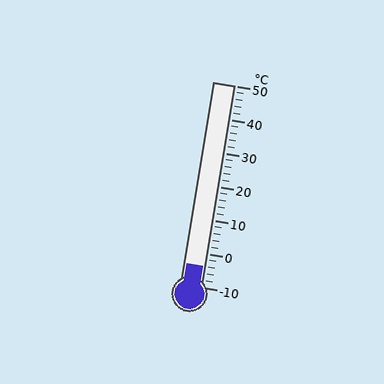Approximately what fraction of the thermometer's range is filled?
The thermometer is filled to approximately 10% of its range.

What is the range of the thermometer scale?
The thermometer scale ranges from -10°C to 50°C.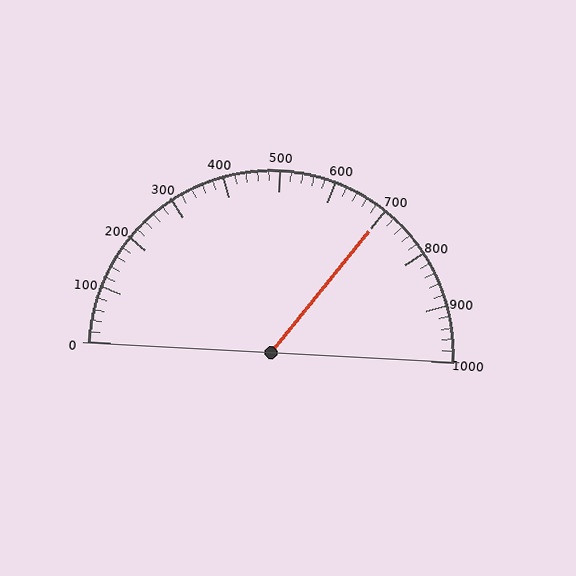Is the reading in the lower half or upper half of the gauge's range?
The reading is in the upper half of the range (0 to 1000).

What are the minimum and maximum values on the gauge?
The gauge ranges from 0 to 1000.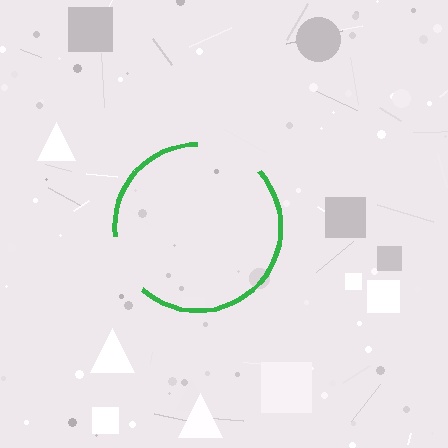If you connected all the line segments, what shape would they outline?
They would outline a circle.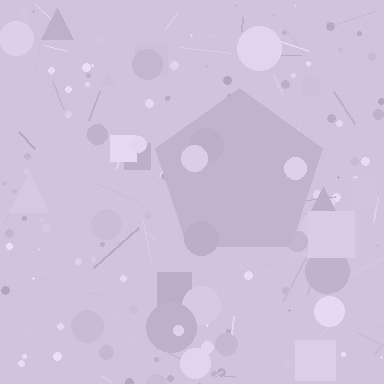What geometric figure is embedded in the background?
A pentagon is embedded in the background.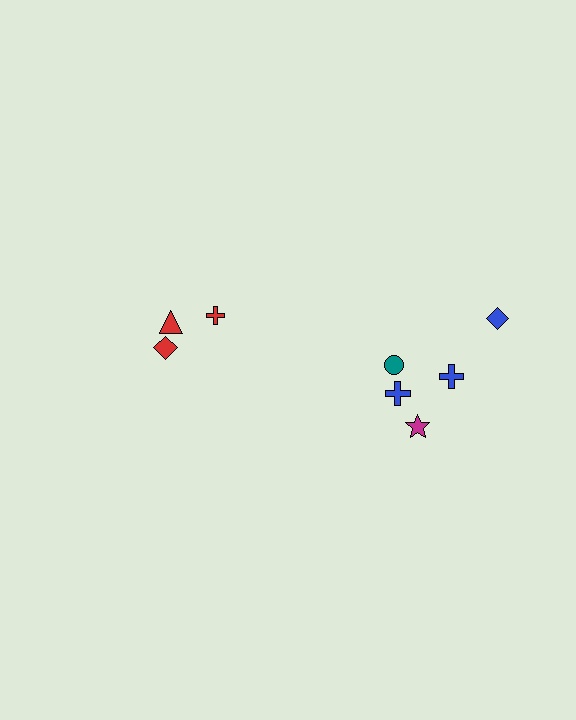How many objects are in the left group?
There are 3 objects.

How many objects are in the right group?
There are 5 objects.